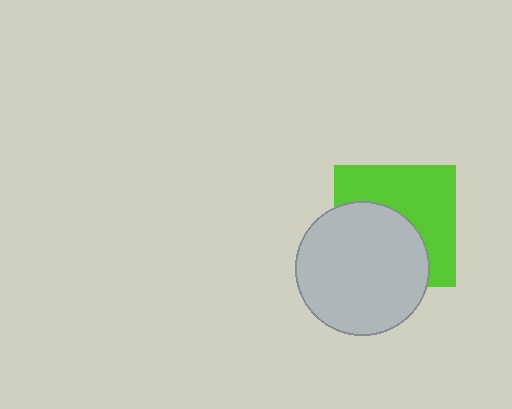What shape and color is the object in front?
The object in front is a light gray circle.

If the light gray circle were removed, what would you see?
You would see the complete lime square.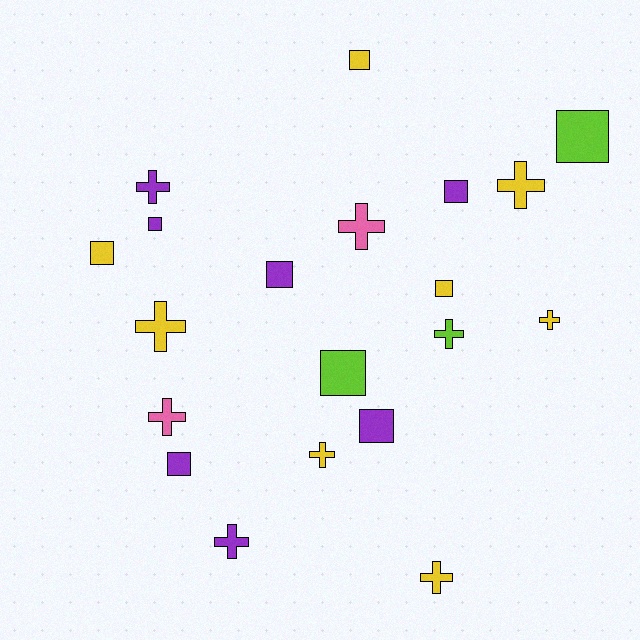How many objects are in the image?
There are 20 objects.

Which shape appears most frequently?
Cross, with 10 objects.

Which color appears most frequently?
Yellow, with 8 objects.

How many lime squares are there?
There are 2 lime squares.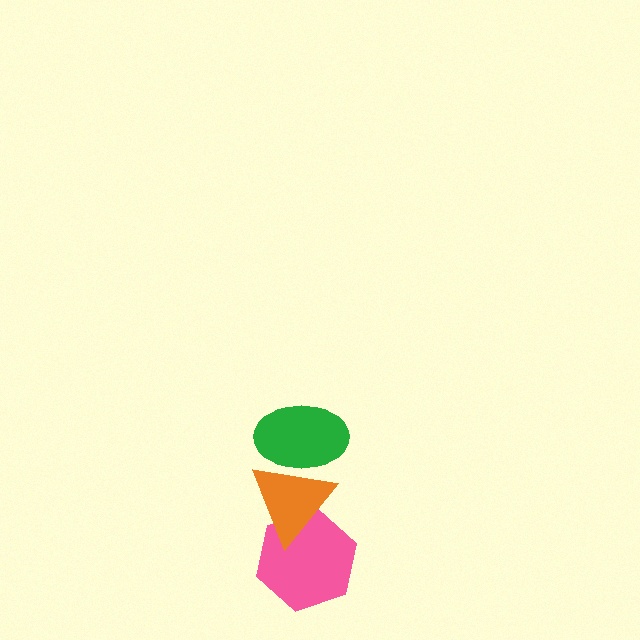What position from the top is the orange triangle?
The orange triangle is 2nd from the top.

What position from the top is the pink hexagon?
The pink hexagon is 3rd from the top.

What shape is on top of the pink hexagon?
The orange triangle is on top of the pink hexagon.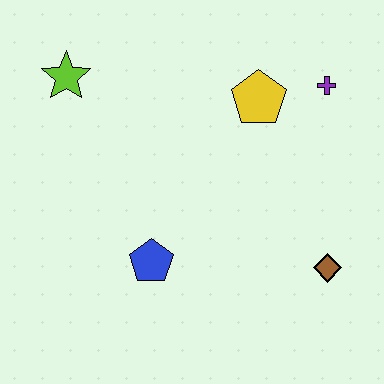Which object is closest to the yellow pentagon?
The purple cross is closest to the yellow pentagon.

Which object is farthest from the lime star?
The brown diamond is farthest from the lime star.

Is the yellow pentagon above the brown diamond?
Yes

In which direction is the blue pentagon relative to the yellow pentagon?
The blue pentagon is below the yellow pentagon.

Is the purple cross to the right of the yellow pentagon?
Yes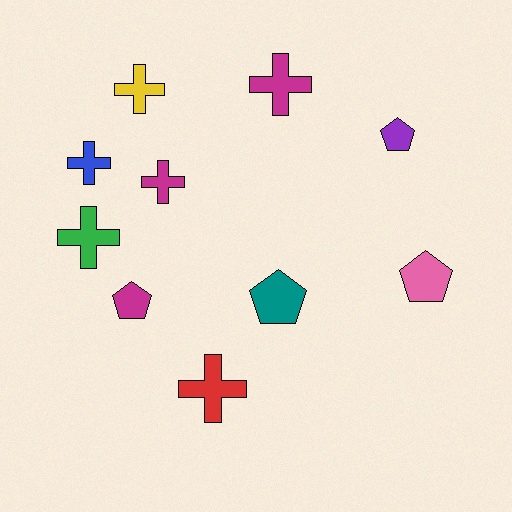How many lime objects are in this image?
There are no lime objects.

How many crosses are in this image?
There are 6 crosses.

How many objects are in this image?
There are 10 objects.